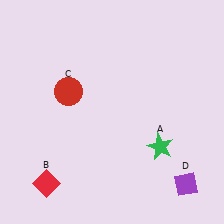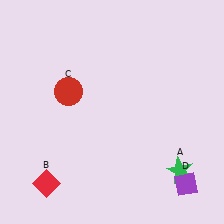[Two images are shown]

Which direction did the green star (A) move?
The green star (A) moved down.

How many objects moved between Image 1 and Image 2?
1 object moved between the two images.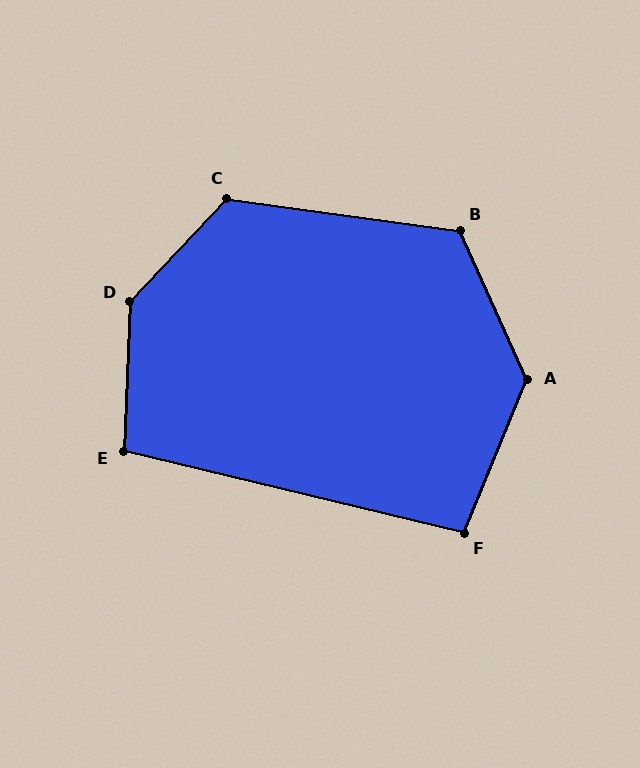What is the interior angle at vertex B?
Approximately 122 degrees (obtuse).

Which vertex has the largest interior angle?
D, at approximately 139 degrees.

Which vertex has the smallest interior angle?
F, at approximately 99 degrees.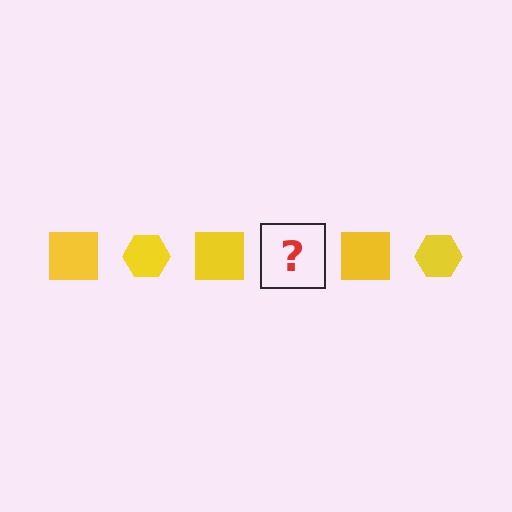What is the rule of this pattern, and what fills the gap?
The rule is that the pattern cycles through square, hexagon shapes in yellow. The gap should be filled with a yellow hexagon.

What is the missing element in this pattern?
The missing element is a yellow hexagon.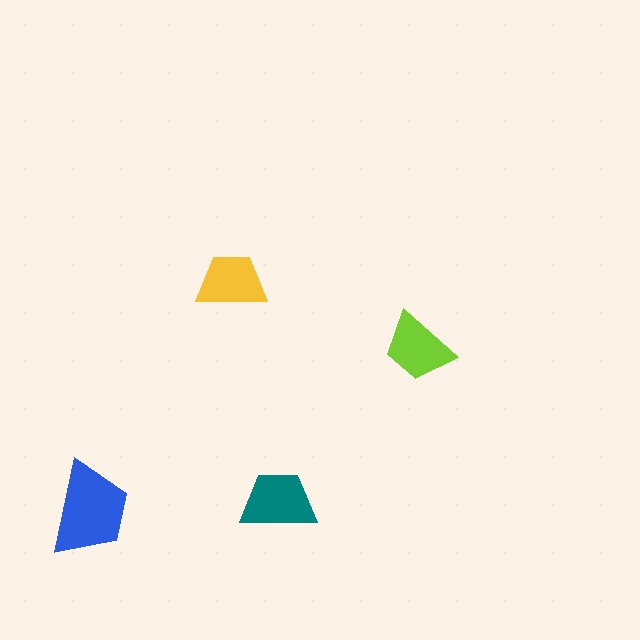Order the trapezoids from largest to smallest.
the blue one, the teal one, the lime one, the yellow one.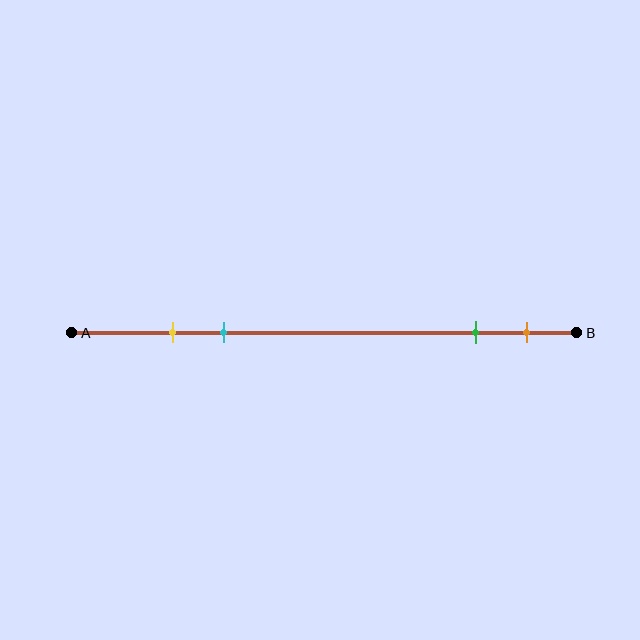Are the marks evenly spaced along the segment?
No, the marks are not evenly spaced.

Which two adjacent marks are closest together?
The yellow and cyan marks are the closest adjacent pair.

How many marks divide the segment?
There are 4 marks dividing the segment.